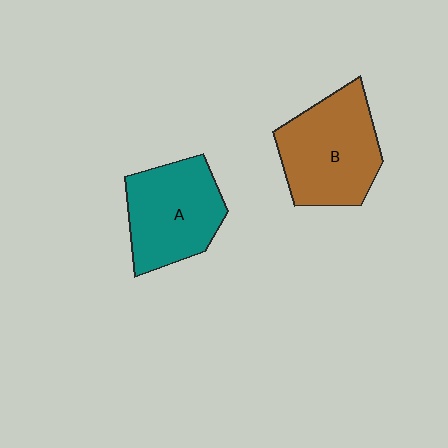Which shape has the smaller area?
Shape A (teal).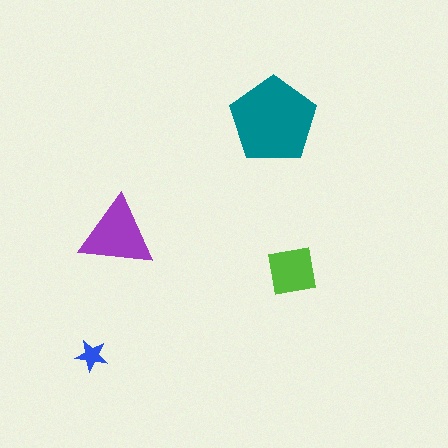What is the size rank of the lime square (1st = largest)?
3rd.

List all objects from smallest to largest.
The blue star, the lime square, the purple triangle, the teal pentagon.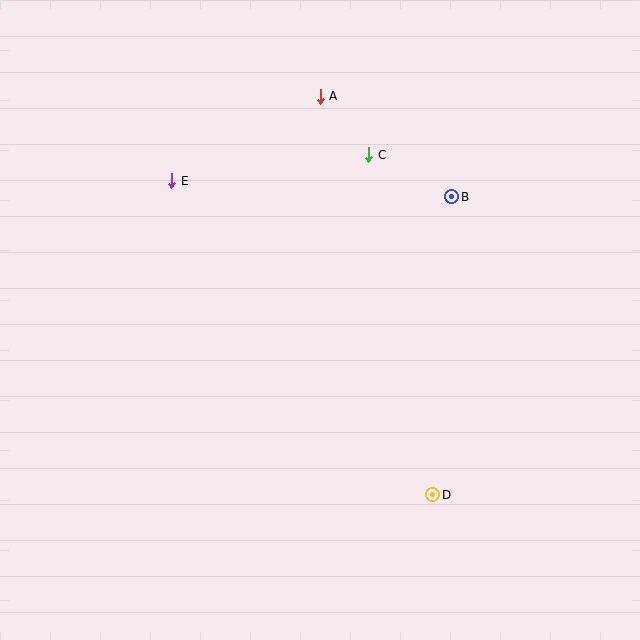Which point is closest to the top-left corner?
Point E is closest to the top-left corner.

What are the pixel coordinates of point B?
Point B is at (452, 197).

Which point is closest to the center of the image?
Point C at (368, 155) is closest to the center.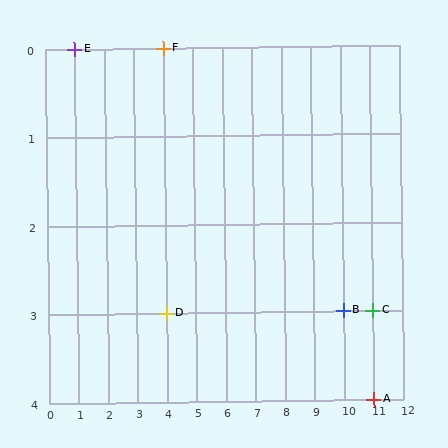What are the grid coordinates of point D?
Point D is at grid coordinates (4, 3).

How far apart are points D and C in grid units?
Points D and C are 7 columns apart.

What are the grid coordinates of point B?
Point B is at grid coordinates (10, 3).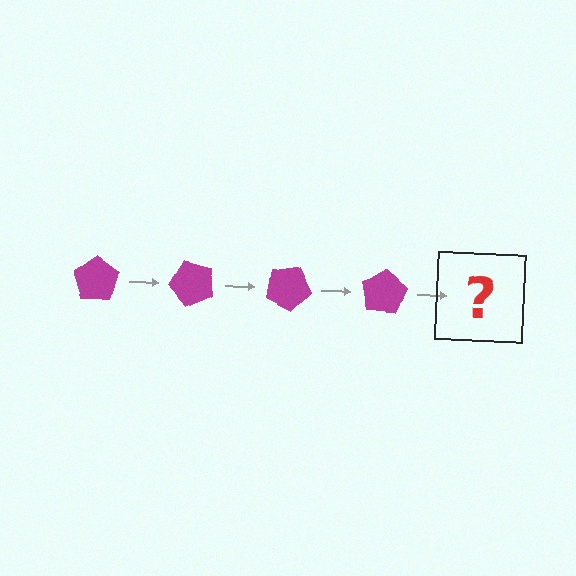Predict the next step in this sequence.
The next step is a magenta pentagon rotated 200 degrees.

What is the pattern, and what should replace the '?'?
The pattern is that the pentagon rotates 50 degrees each step. The '?' should be a magenta pentagon rotated 200 degrees.